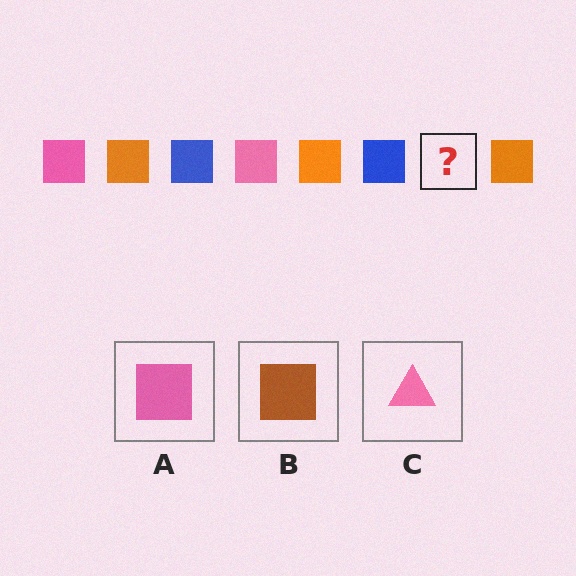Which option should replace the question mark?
Option A.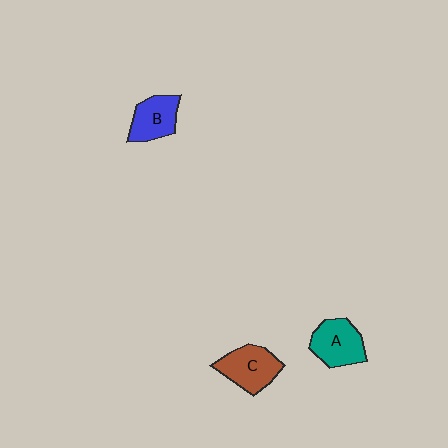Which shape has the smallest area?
Shape B (blue).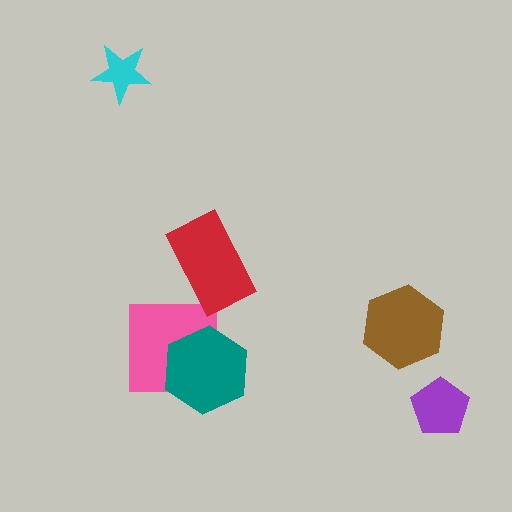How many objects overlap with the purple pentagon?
0 objects overlap with the purple pentagon.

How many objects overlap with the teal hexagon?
1 object overlaps with the teal hexagon.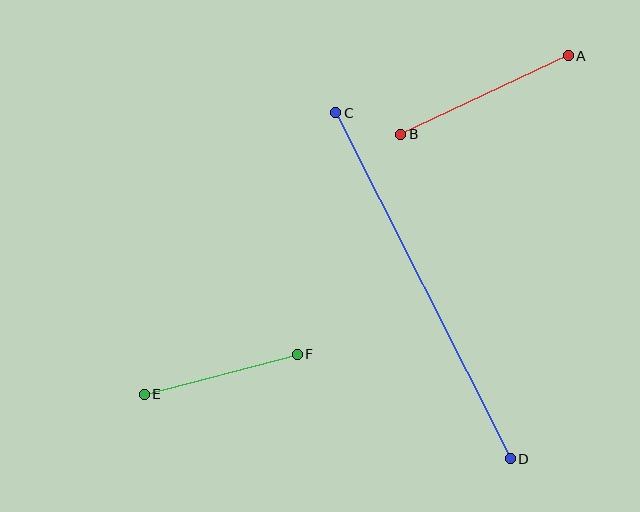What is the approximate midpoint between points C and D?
The midpoint is at approximately (423, 286) pixels.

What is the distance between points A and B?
The distance is approximately 185 pixels.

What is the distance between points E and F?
The distance is approximately 158 pixels.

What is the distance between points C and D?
The distance is approximately 388 pixels.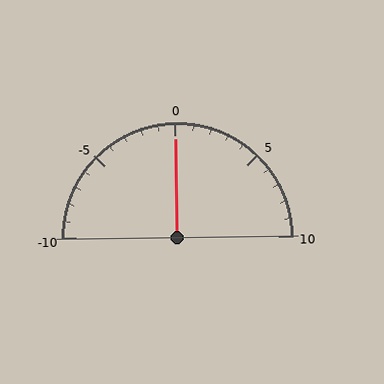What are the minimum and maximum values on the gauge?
The gauge ranges from -10 to 10.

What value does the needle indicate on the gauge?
The needle indicates approximately 0.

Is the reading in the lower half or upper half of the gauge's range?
The reading is in the upper half of the range (-10 to 10).